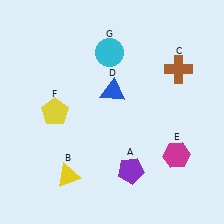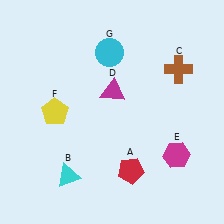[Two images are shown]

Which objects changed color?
A changed from purple to red. B changed from yellow to cyan. D changed from blue to magenta.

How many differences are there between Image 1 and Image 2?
There are 3 differences between the two images.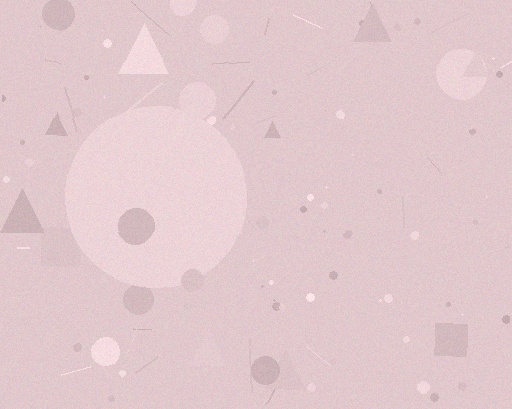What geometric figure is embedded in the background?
A circle is embedded in the background.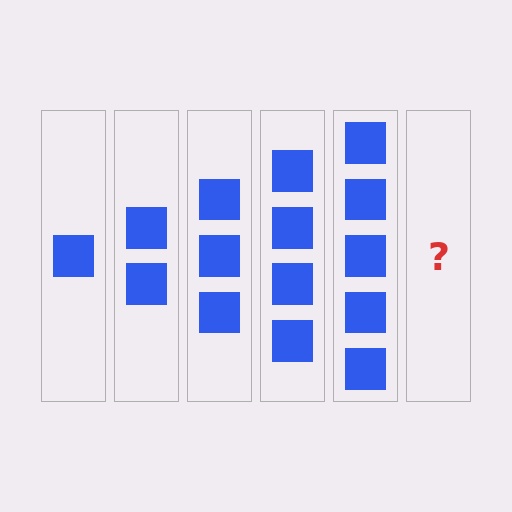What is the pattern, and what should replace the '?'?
The pattern is that each step adds one more square. The '?' should be 6 squares.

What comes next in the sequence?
The next element should be 6 squares.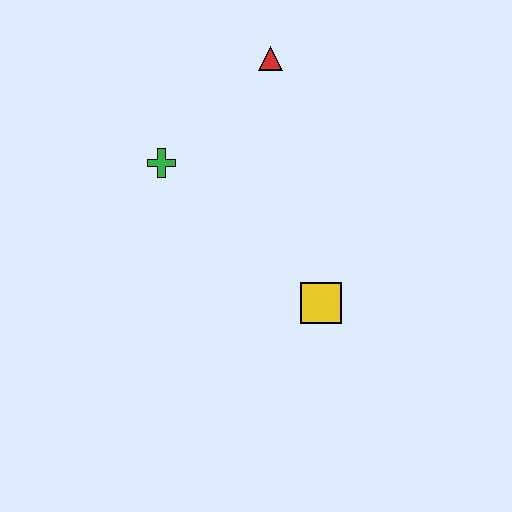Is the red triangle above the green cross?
Yes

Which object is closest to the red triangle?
The green cross is closest to the red triangle.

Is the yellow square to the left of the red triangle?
No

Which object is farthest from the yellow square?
The red triangle is farthest from the yellow square.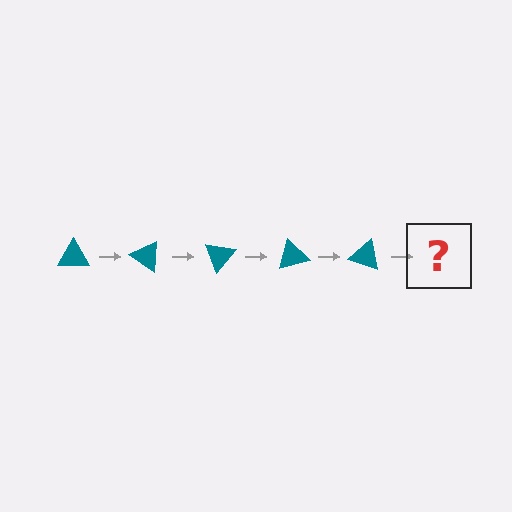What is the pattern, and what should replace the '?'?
The pattern is that the triangle rotates 35 degrees each step. The '?' should be a teal triangle rotated 175 degrees.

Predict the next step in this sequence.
The next step is a teal triangle rotated 175 degrees.